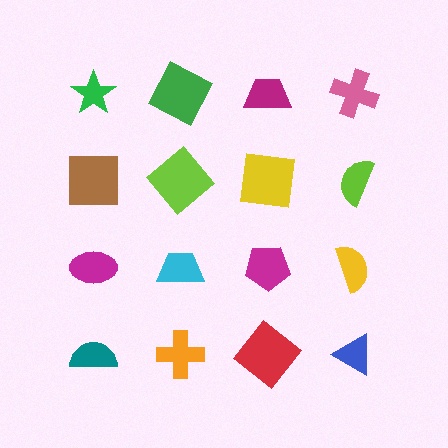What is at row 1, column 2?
A green square.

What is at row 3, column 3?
A magenta pentagon.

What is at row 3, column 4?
A yellow semicircle.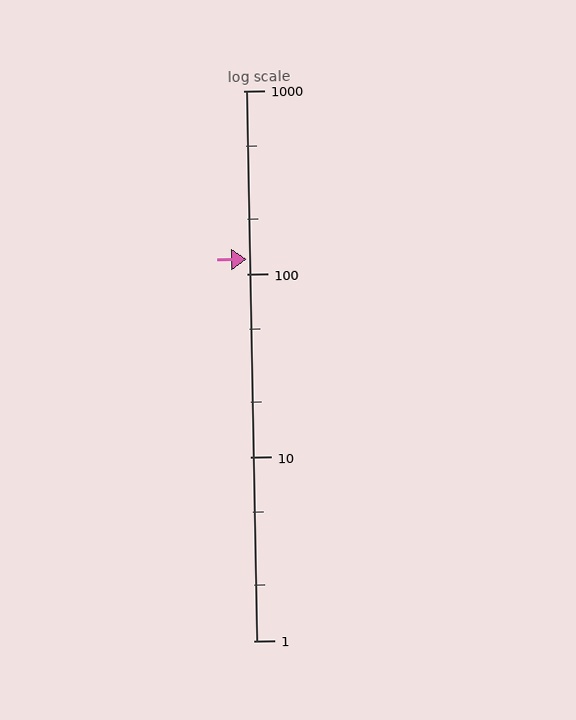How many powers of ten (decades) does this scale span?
The scale spans 3 decades, from 1 to 1000.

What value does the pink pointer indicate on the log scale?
The pointer indicates approximately 120.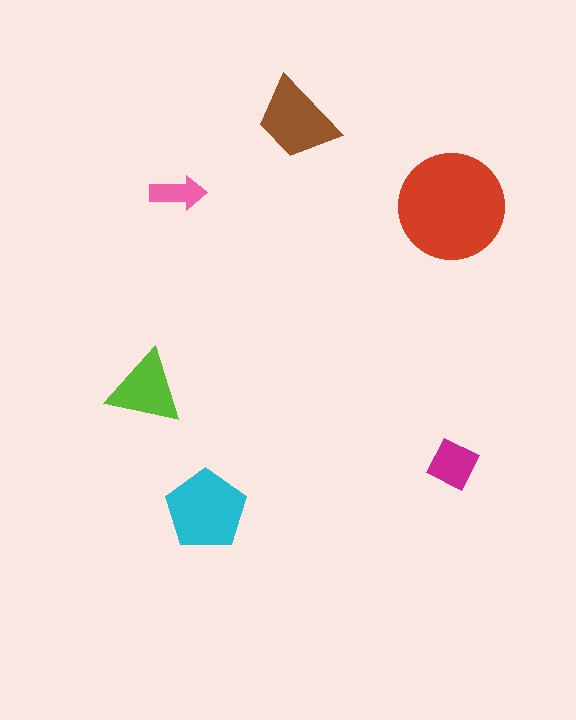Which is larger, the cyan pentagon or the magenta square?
The cyan pentagon.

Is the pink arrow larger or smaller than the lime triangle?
Smaller.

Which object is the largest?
The red circle.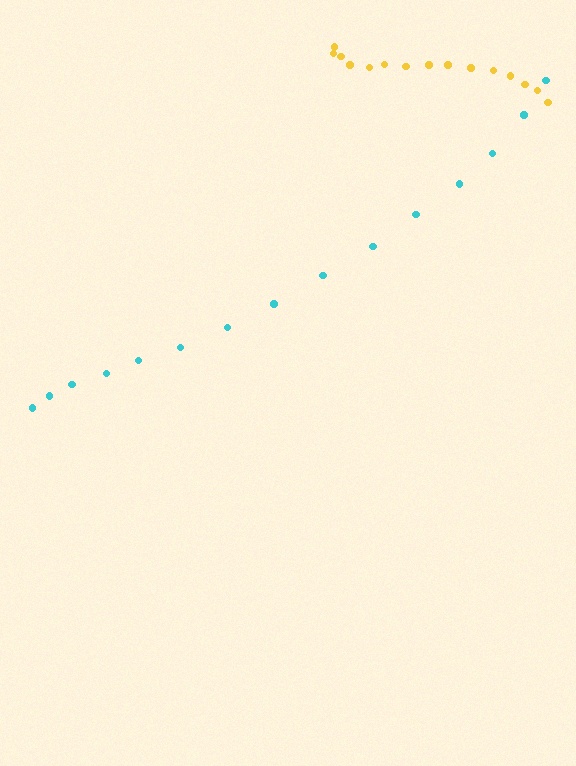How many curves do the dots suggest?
There are 2 distinct paths.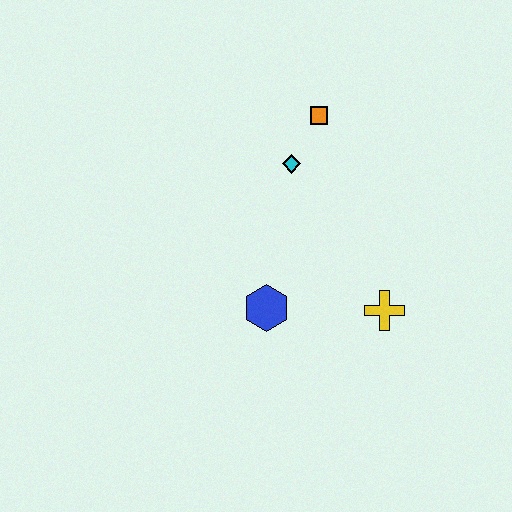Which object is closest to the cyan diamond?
The orange square is closest to the cyan diamond.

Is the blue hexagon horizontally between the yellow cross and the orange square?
No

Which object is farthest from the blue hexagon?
The orange square is farthest from the blue hexagon.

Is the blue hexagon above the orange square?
No